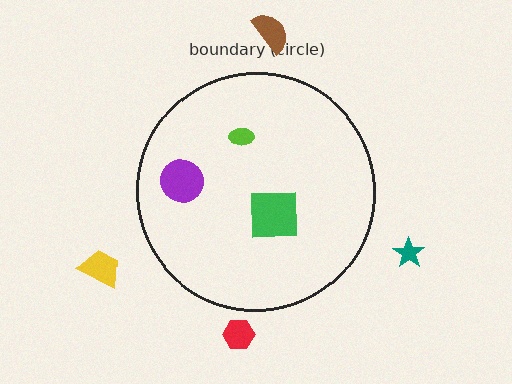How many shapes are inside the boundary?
3 inside, 4 outside.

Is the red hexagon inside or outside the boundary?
Outside.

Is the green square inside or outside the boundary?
Inside.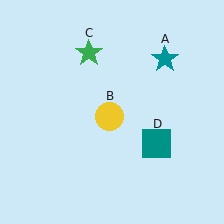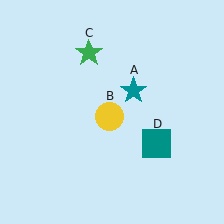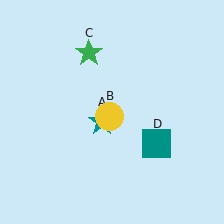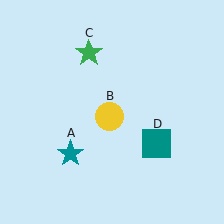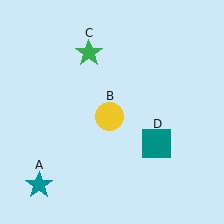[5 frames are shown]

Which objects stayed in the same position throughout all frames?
Yellow circle (object B) and green star (object C) and teal square (object D) remained stationary.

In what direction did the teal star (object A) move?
The teal star (object A) moved down and to the left.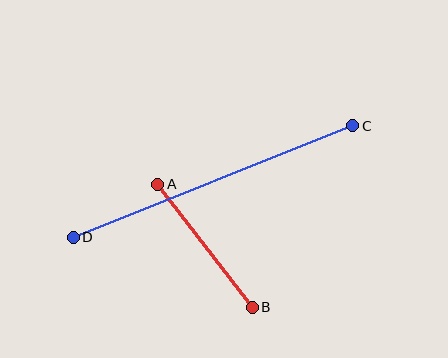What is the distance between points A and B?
The distance is approximately 155 pixels.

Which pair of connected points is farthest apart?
Points C and D are farthest apart.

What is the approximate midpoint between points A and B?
The midpoint is at approximately (205, 246) pixels.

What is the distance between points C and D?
The distance is approximately 301 pixels.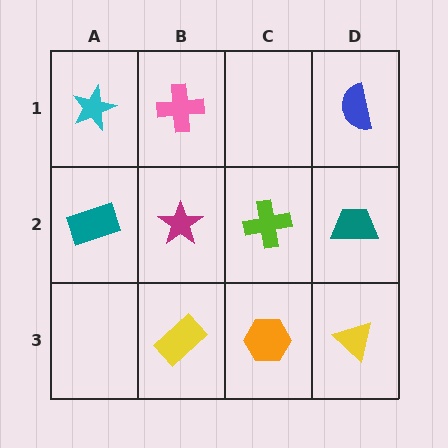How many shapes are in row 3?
3 shapes.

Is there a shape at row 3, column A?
No, that cell is empty.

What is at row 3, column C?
An orange hexagon.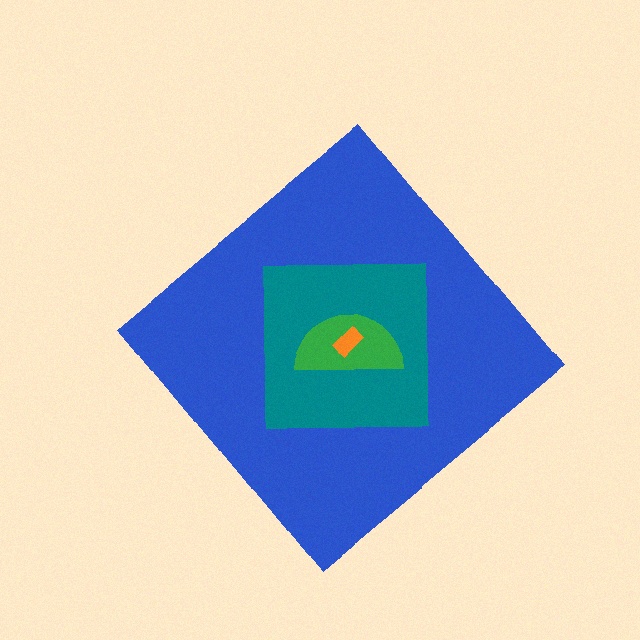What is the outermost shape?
The blue diamond.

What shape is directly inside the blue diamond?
The teal square.